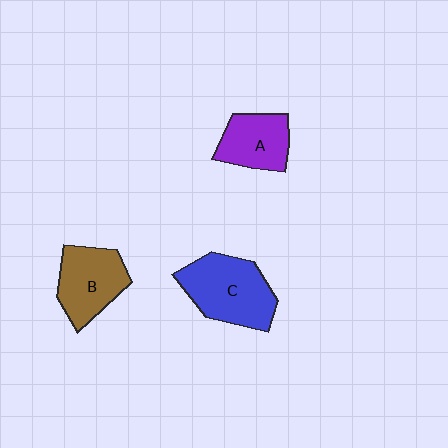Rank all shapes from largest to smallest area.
From largest to smallest: C (blue), B (brown), A (purple).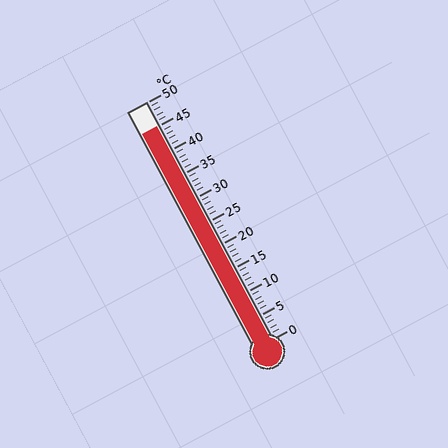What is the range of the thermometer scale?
The thermometer scale ranges from 0°C to 50°C.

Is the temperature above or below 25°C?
The temperature is above 25°C.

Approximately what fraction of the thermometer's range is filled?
The thermometer is filled to approximately 90% of its range.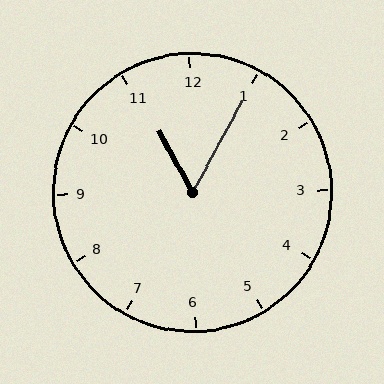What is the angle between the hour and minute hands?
Approximately 58 degrees.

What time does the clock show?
11:05.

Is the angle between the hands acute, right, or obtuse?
It is acute.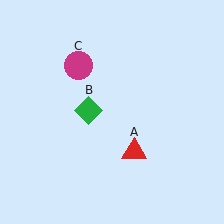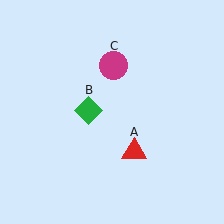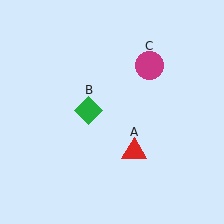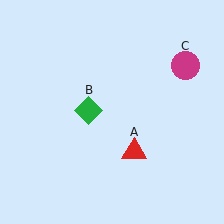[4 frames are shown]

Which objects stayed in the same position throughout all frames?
Red triangle (object A) and green diamond (object B) remained stationary.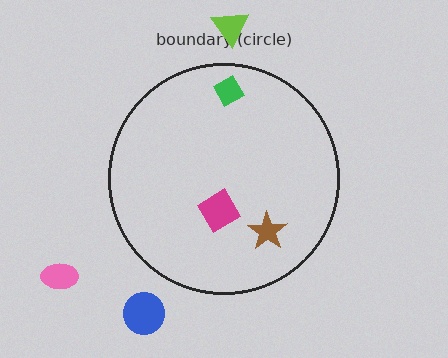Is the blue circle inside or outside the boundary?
Outside.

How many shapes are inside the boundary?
3 inside, 3 outside.